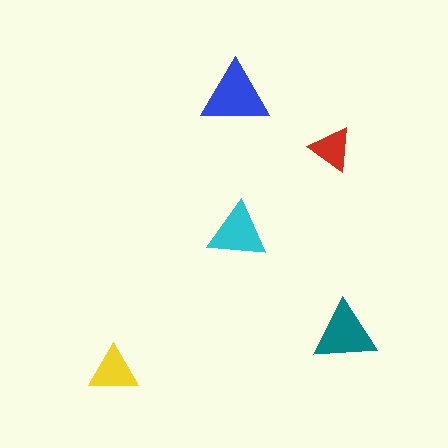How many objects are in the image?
There are 5 objects in the image.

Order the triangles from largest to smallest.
the blue one, the teal one, the cyan one, the yellow one, the red one.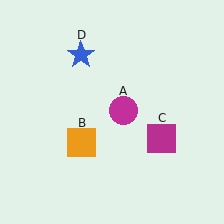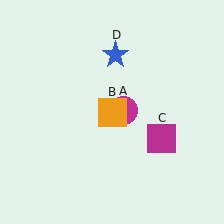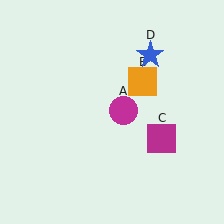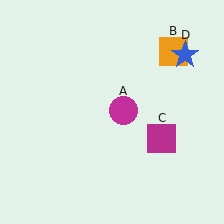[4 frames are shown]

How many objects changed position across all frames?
2 objects changed position: orange square (object B), blue star (object D).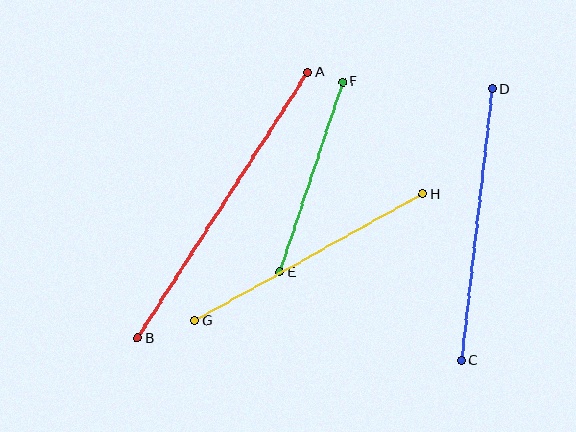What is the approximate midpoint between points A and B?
The midpoint is at approximately (223, 205) pixels.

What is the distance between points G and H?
The distance is approximately 261 pixels.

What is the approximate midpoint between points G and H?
The midpoint is at approximately (309, 257) pixels.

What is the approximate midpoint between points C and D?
The midpoint is at approximately (477, 225) pixels.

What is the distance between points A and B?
The distance is approximately 315 pixels.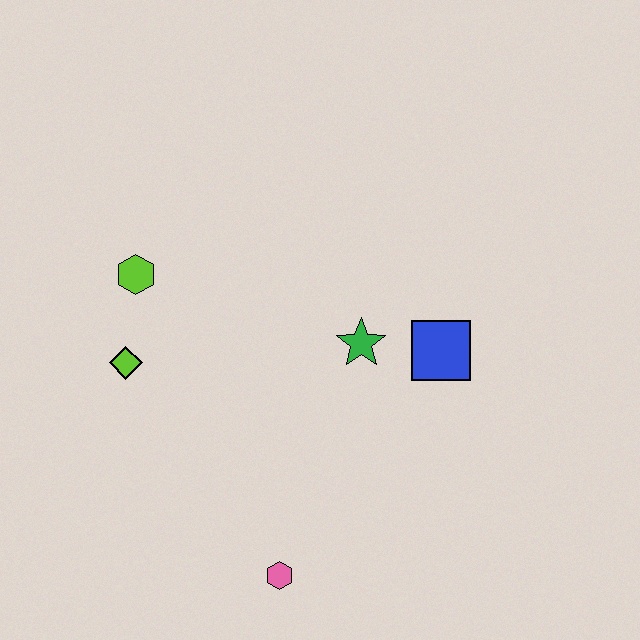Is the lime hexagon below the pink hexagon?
No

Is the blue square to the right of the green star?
Yes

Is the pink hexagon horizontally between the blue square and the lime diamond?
Yes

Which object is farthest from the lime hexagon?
The pink hexagon is farthest from the lime hexagon.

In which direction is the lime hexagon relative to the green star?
The lime hexagon is to the left of the green star.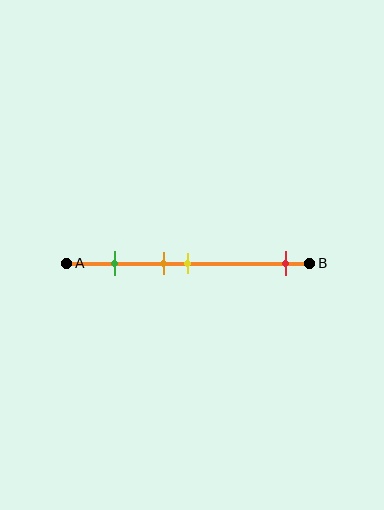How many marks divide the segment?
There are 4 marks dividing the segment.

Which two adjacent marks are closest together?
The orange and yellow marks are the closest adjacent pair.